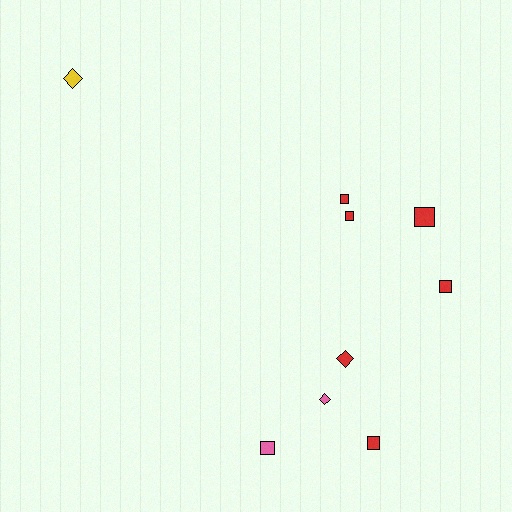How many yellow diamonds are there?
There is 1 yellow diamond.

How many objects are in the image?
There are 9 objects.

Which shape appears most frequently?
Square, with 6 objects.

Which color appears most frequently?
Red, with 6 objects.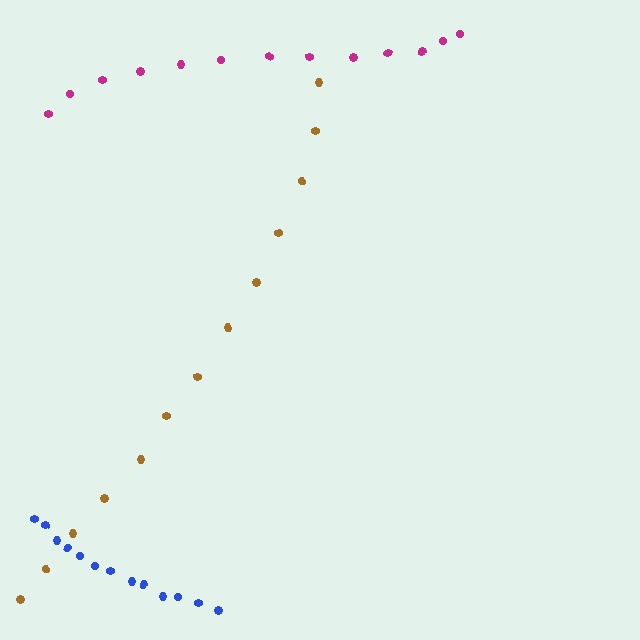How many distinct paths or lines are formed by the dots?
There are 3 distinct paths.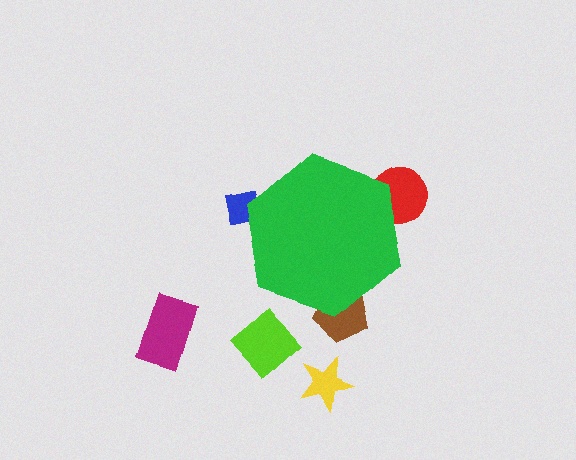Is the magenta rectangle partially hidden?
No, the magenta rectangle is fully visible.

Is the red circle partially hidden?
Yes, the red circle is partially hidden behind the green hexagon.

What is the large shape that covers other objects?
A green hexagon.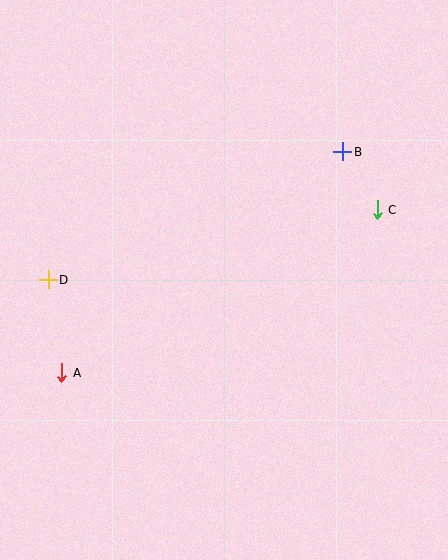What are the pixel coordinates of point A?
Point A is at (62, 373).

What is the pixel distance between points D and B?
The distance between D and B is 321 pixels.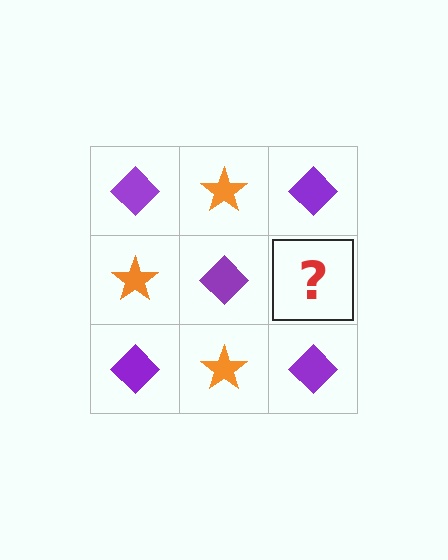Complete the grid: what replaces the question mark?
The question mark should be replaced with an orange star.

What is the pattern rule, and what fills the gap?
The rule is that it alternates purple diamond and orange star in a checkerboard pattern. The gap should be filled with an orange star.